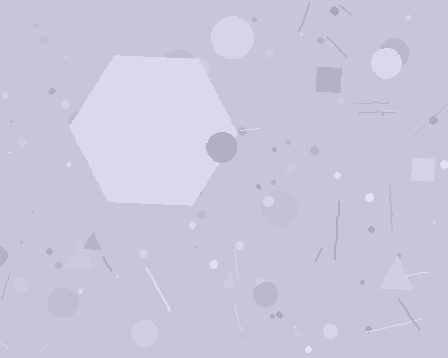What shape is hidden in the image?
A hexagon is hidden in the image.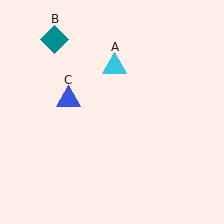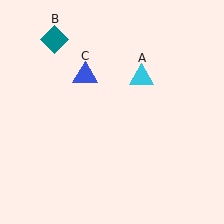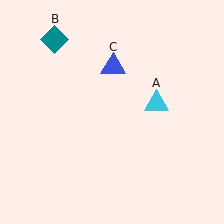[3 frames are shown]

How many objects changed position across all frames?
2 objects changed position: cyan triangle (object A), blue triangle (object C).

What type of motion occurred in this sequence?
The cyan triangle (object A), blue triangle (object C) rotated clockwise around the center of the scene.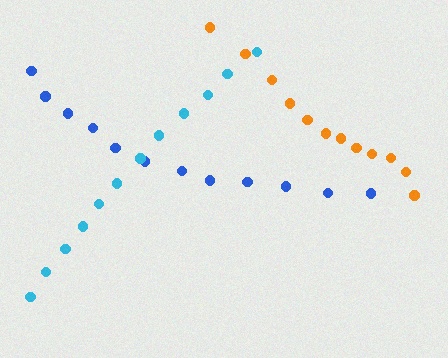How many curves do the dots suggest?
There are 3 distinct paths.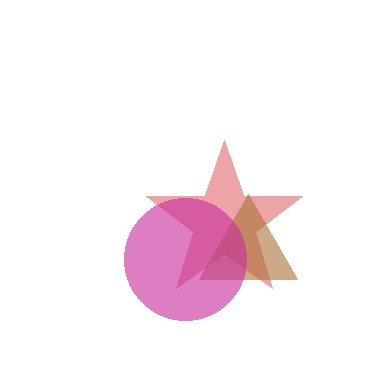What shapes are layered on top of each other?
The layered shapes are: a red star, a brown triangle, a magenta circle.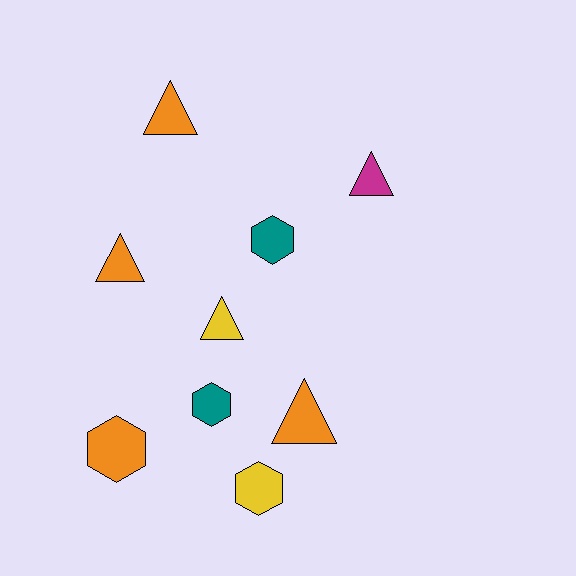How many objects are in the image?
There are 9 objects.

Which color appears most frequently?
Orange, with 4 objects.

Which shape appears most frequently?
Triangle, with 5 objects.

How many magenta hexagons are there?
There are no magenta hexagons.